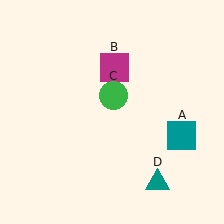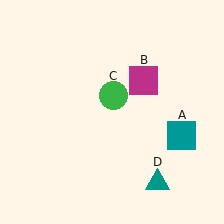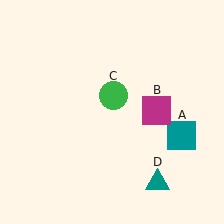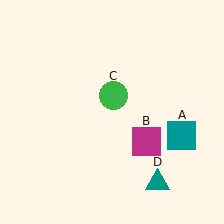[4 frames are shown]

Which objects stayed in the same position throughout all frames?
Teal square (object A) and green circle (object C) and teal triangle (object D) remained stationary.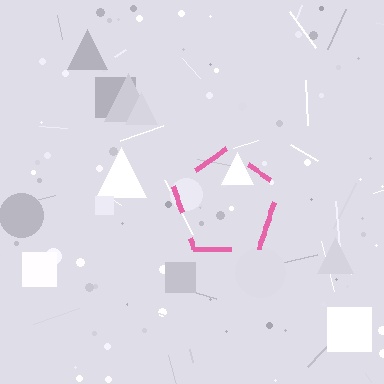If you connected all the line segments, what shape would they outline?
They would outline a pentagon.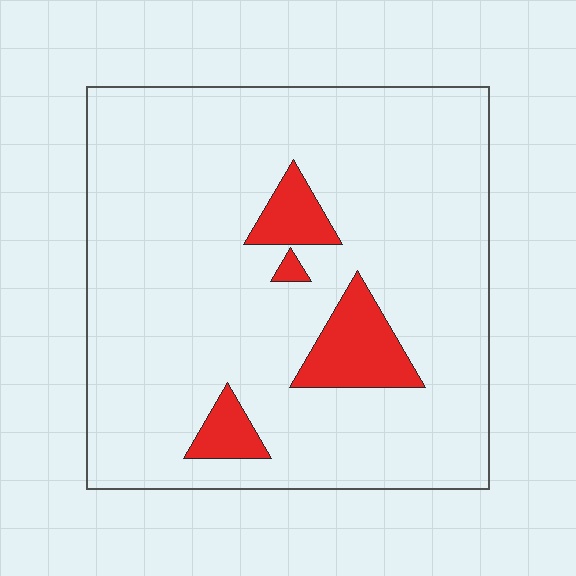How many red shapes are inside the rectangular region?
4.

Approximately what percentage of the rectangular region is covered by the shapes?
Approximately 10%.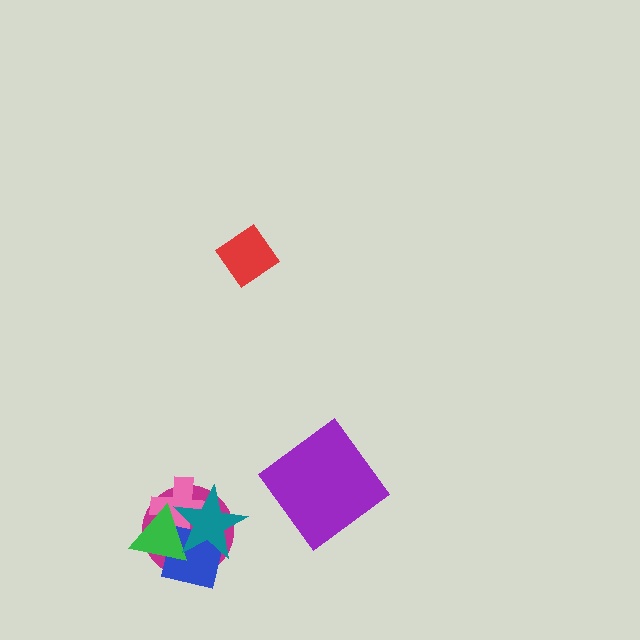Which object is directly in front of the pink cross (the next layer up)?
The blue square is directly in front of the pink cross.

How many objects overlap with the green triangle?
4 objects overlap with the green triangle.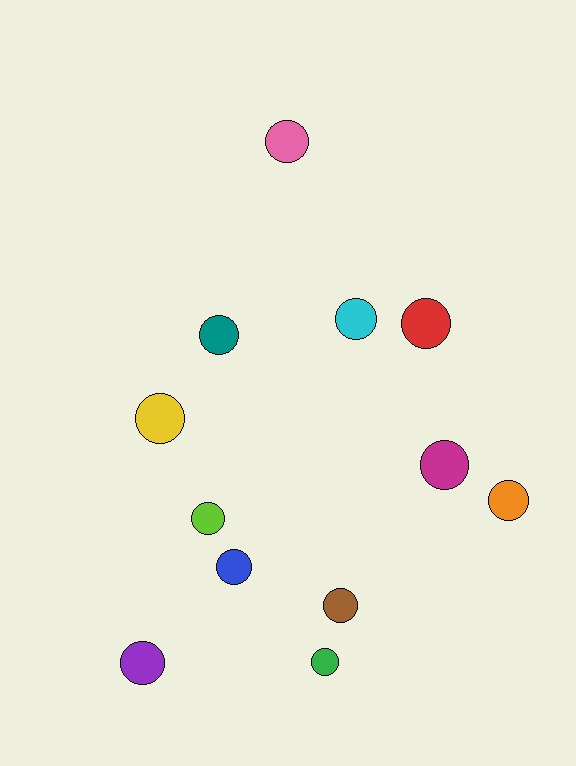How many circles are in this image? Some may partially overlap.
There are 12 circles.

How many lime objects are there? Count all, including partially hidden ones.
There is 1 lime object.